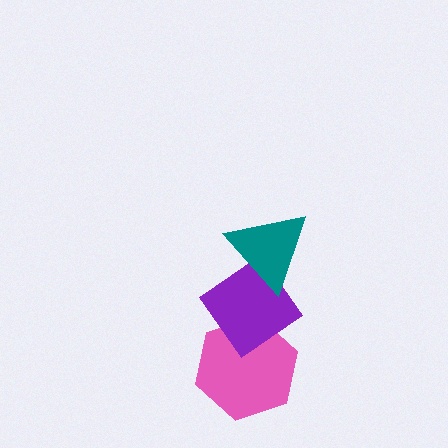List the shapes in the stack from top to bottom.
From top to bottom: the teal triangle, the purple diamond, the pink hexagon.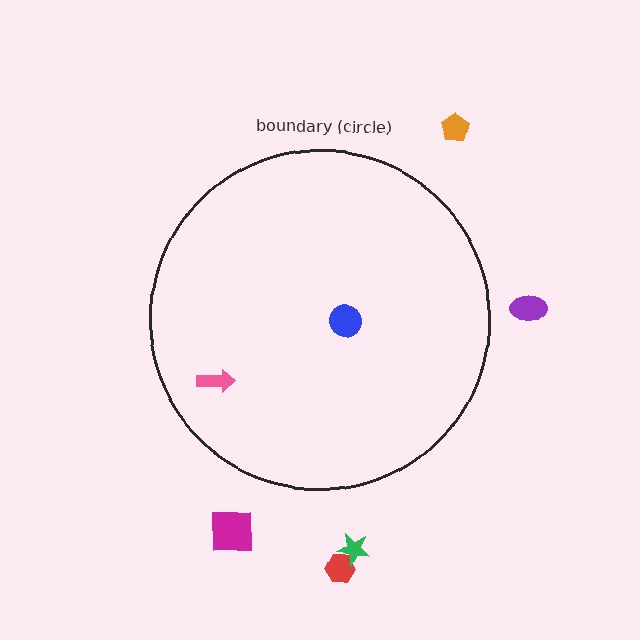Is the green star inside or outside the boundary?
Outside.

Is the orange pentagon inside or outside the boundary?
Outside.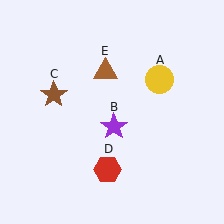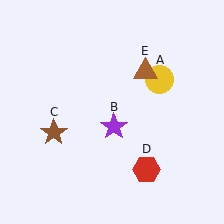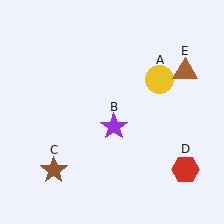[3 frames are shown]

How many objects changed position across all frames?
3 objects changed position: brown star (object C), red hexagon (object D), brown triangle (object E).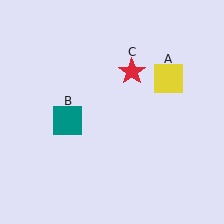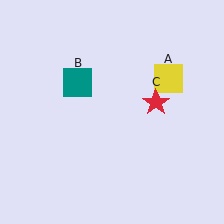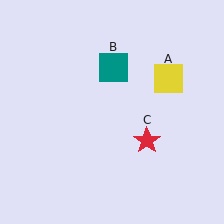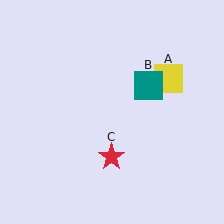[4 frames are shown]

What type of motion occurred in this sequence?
The teal square (object B), red star (object C) rotated clockwise around the center of the scene.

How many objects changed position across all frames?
2 objects changed position: teal square (object B), red star (object C).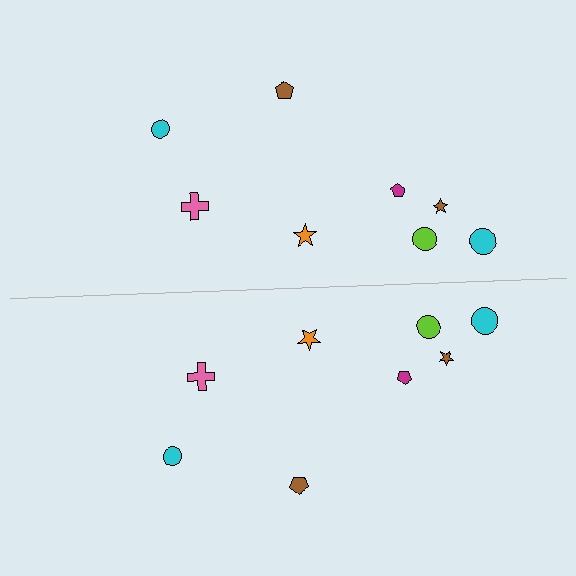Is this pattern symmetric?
Yes, this pattern has bilateral (reflection) symmetry.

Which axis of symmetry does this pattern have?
The pattern has a horizontal axis of symmetry running through the center of the image.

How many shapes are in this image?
There are 16 shapes in this image.